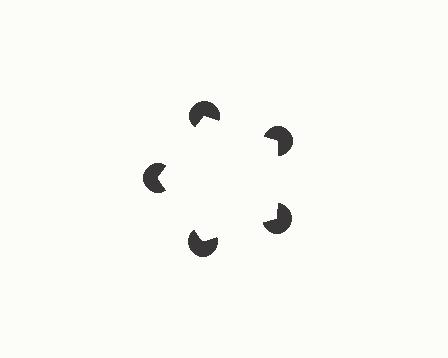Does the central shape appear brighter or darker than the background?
It typically appears slightly brighter than the background, even though no actual brightness change is drawn.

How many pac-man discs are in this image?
There are 5 — one at each vertex of the illusory pentagon.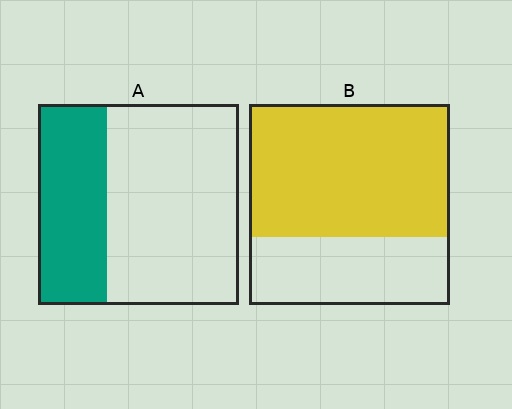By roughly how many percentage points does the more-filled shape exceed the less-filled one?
By roughly 30 percentage points (B over A).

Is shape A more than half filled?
No.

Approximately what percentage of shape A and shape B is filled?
A is approximately 35% and B is approximately 65%.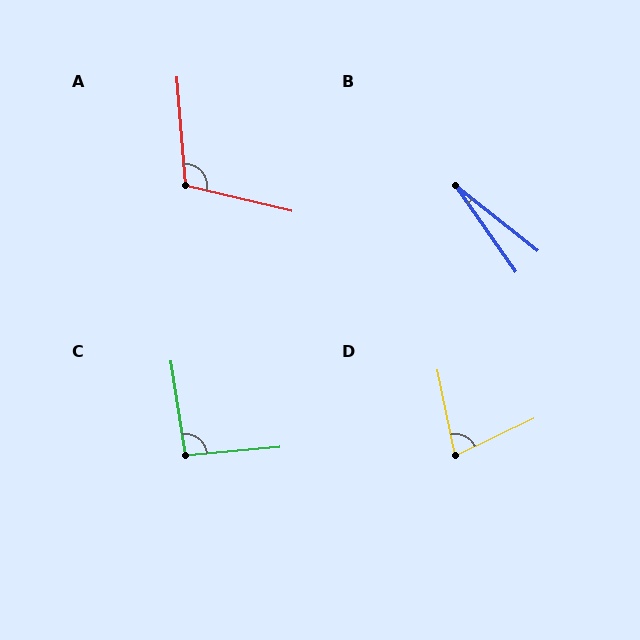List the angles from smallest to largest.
B (17°), D (76°), C (93°), A (108°).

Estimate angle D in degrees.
Approximately 76 degrees.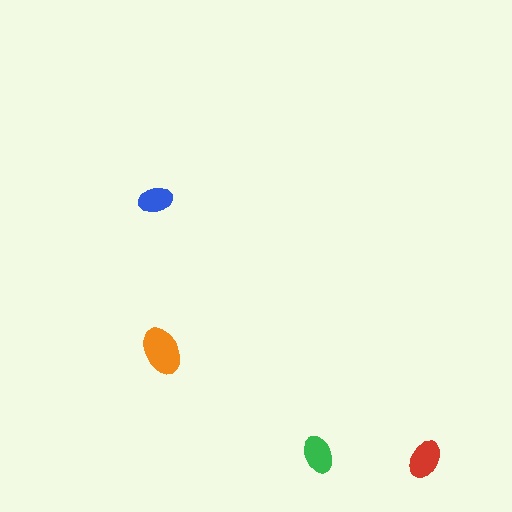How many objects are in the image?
There are 4 objects in the image.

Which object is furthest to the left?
The blue ellipse is leftmost.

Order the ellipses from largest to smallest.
the orange one, the red one, the green one, the blue one.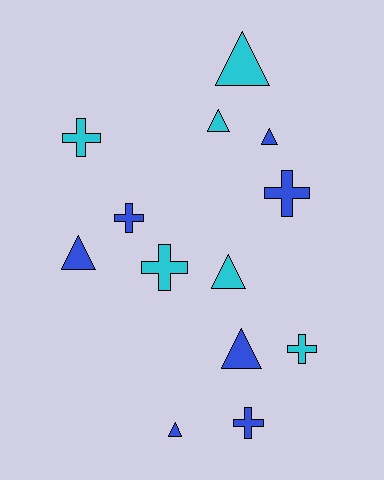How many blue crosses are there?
There are 3 blue crosses.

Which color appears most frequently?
Blue, with 7 objects.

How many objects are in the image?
There are 13 objects.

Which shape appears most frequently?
Triangle, with 7 objects.